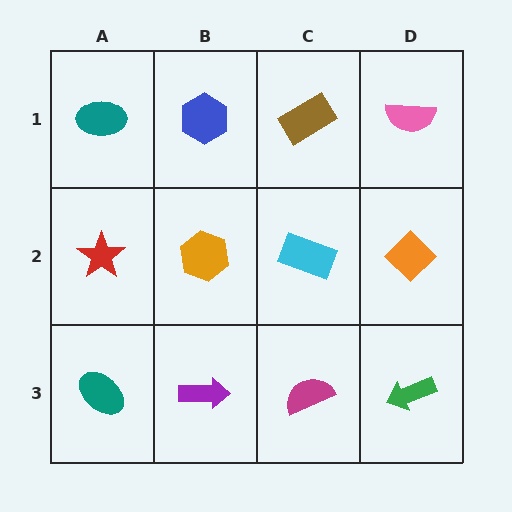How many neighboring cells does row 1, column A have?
2.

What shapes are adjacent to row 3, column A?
A red star (row 2, column A), a purple arrow (row 3, column B).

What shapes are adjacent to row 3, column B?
An orange hexagon (row 2, column B), a teal ellipse (row 3, column A), a magenta semicircle (row 3, column C).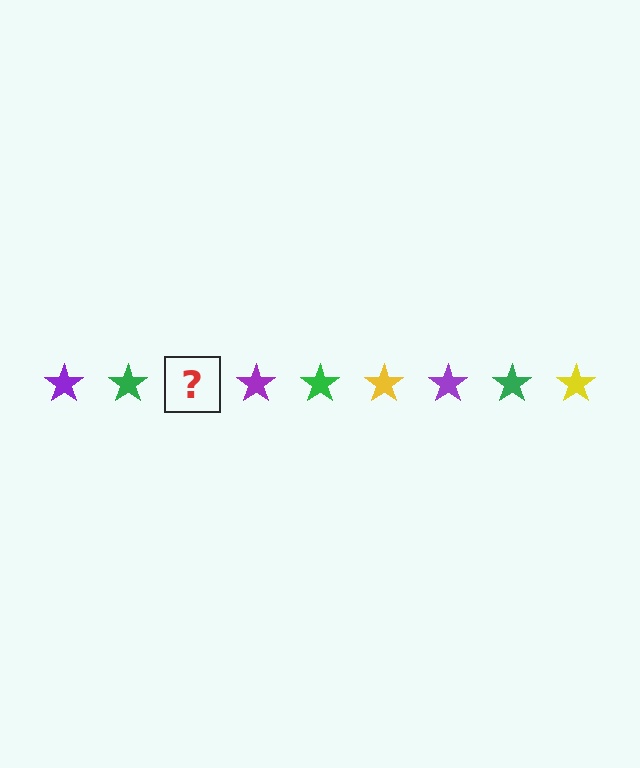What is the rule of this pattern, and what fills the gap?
The rule is that the pattern cycles through purple, green, yellow stars. The gap should be filled with a yellow star.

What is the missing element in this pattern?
The missing element is a yellow star.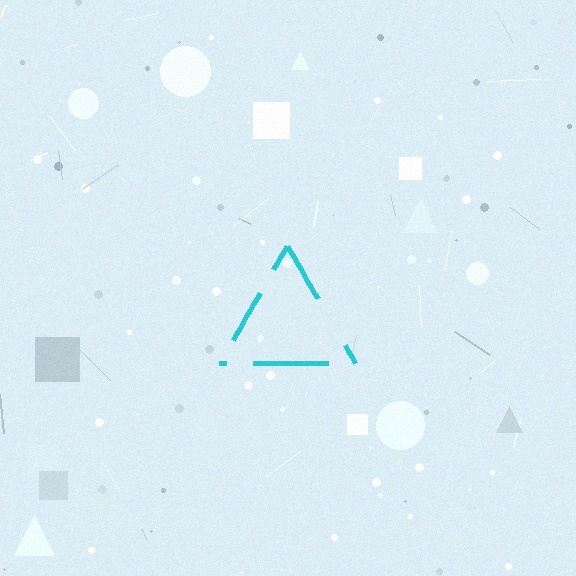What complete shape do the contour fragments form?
The contour fragments form a triangle.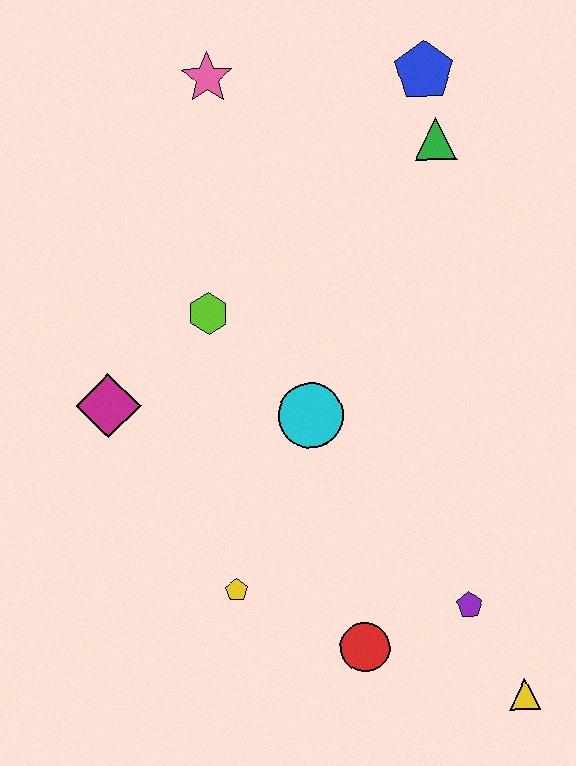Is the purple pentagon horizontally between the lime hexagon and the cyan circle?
No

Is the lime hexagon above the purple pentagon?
Yes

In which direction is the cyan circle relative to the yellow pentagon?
The cyan circle is above the yellow pentagon.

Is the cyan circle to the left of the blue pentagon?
Yes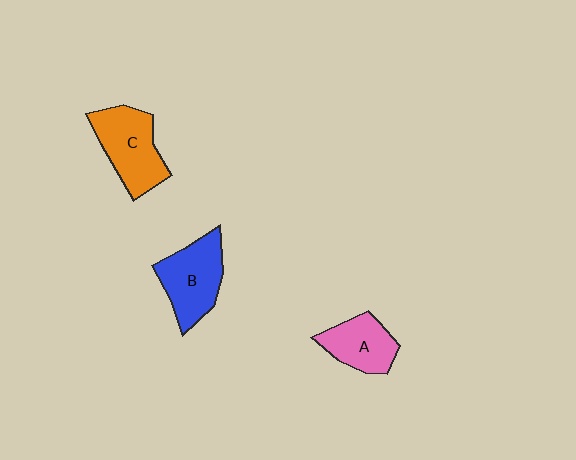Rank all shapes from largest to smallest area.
From largest to smallest: C (orange), B (blue), A (pink).